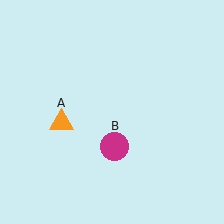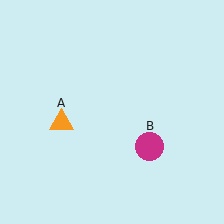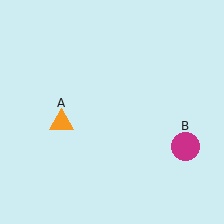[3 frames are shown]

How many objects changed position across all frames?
1 object changed position: magenta circle (object B).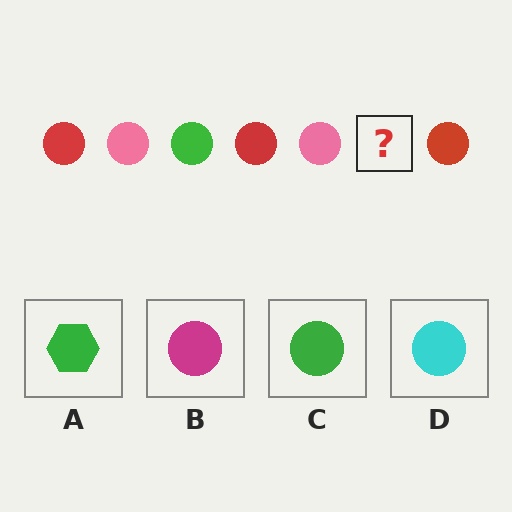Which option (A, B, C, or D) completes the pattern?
C.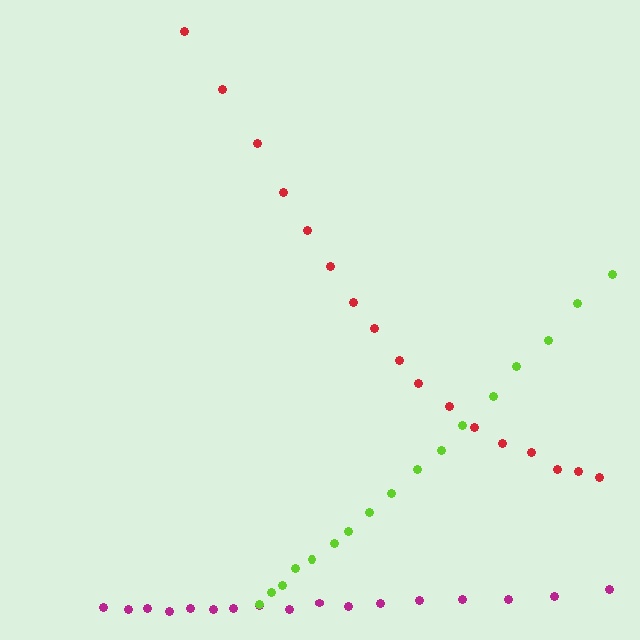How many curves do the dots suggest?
There are 3 distinct paths.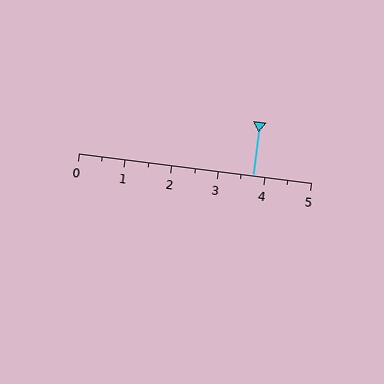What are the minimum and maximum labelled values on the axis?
The axis runs from 0 to 5.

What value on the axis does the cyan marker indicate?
The marker indicates approximately 3.8.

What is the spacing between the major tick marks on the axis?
The major ticks are spaced 1 apart.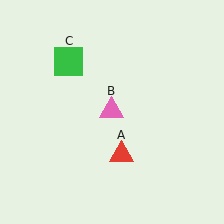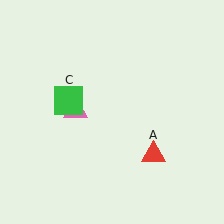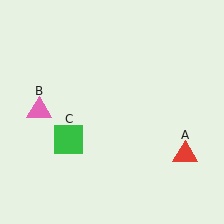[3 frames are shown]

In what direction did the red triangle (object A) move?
The red triangle (object A) moved right.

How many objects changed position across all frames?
3 objects changed position: red triangle (object A), pink triangle (object B), green square (object C).